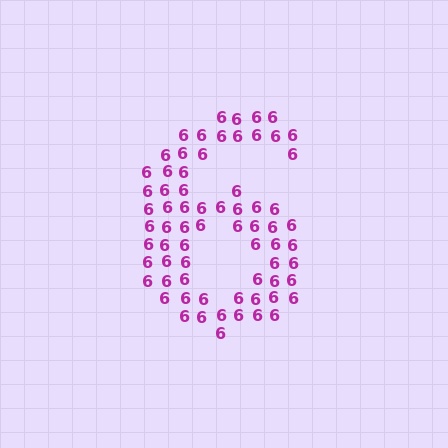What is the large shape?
The large shape is the digit 6.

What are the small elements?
The small elements are digit 6's.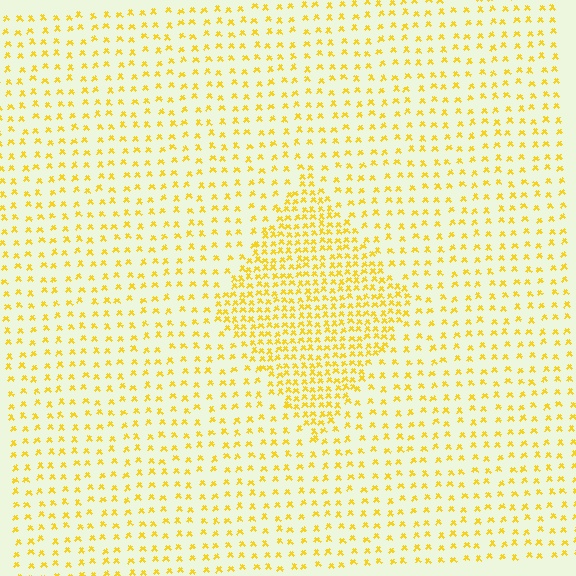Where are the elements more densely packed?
The elements are more densely packed inside the diamond boundary.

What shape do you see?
I see a diamond.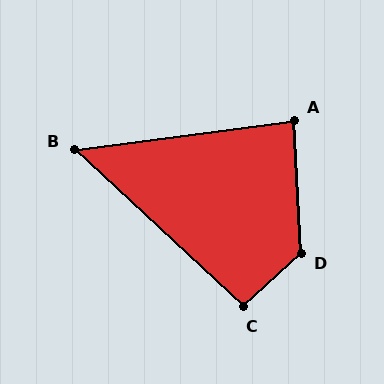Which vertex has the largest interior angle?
D, at approximately 130 degrees.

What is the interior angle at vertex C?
Approximately 95 degrees (approximately right).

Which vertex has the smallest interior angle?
B, at approximately 50 degrees.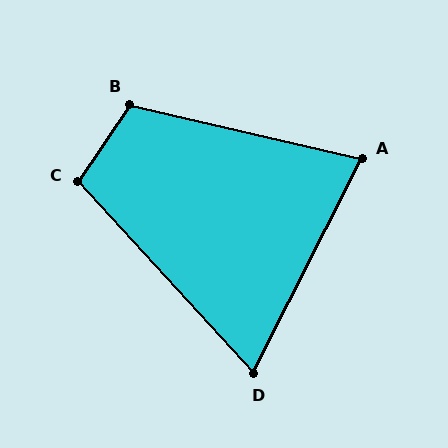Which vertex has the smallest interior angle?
D, at approximately 69 degrees.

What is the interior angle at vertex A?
Approximately 76 degrees (acute).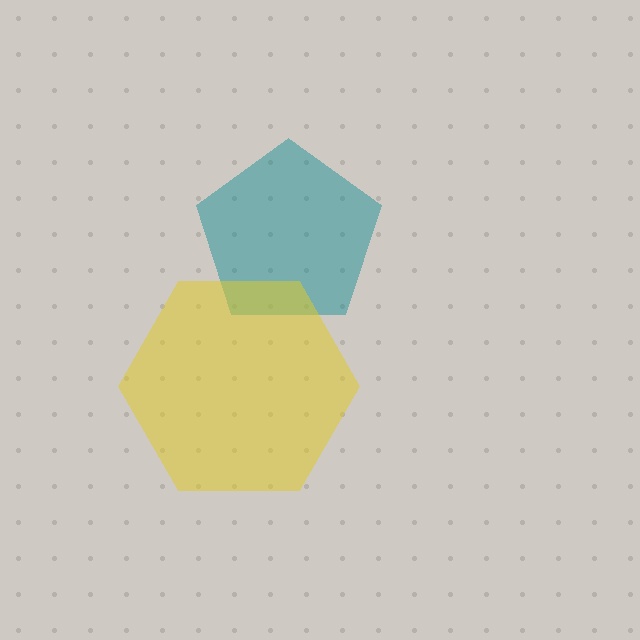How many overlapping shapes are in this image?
There are 2 overlapping shapes in the image.